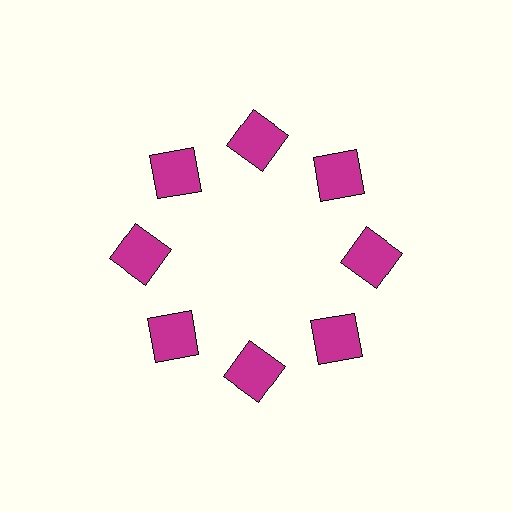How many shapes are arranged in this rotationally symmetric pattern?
There are 8 shapes, arranged in 8 groups of 1.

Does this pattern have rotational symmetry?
Yes, this pattern has 8-fold rotational symmetry. It looks the same after rotating 45 degrees around the center.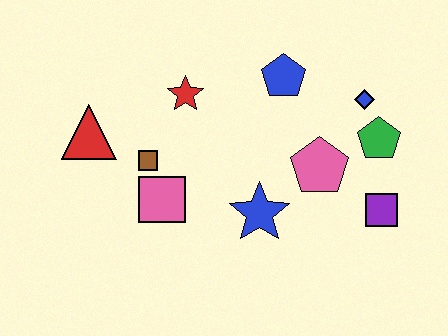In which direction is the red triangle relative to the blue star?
The red triangle is to the left of the blue star.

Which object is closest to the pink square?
The brown square is closest to the pink square.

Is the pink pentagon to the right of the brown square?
Yes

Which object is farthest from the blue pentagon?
The red triangle is farthest from the blue pentagon.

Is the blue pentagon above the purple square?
Yes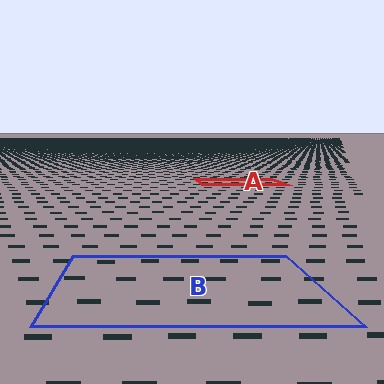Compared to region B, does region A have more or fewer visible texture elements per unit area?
Region A has more texture elements per unit area — they are packed more densely because it is farther away.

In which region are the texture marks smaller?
The texture marks are smaller in region A, because it is farther away.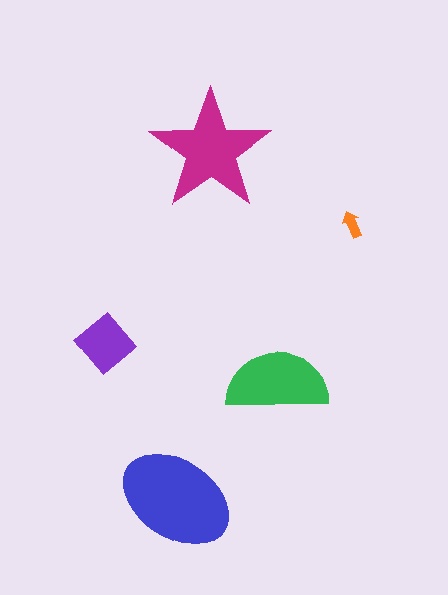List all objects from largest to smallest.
The blue ellipse, the magenta star, the green semicircle, the purple diamond, the orange arrow.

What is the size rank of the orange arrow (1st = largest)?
5th.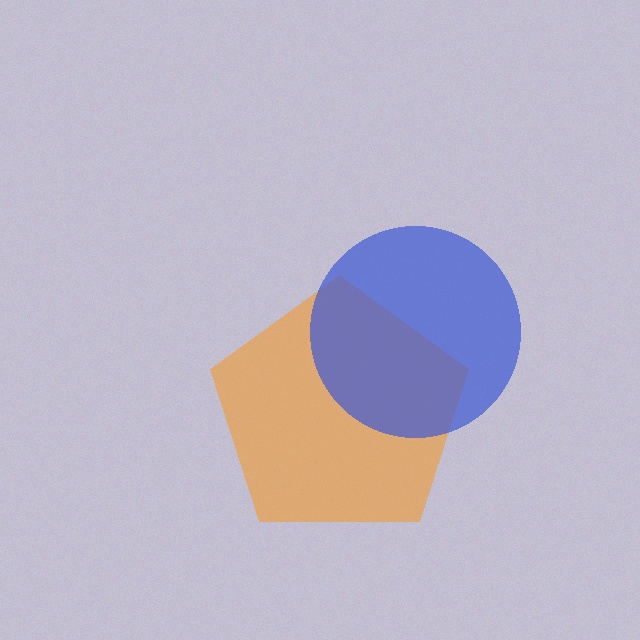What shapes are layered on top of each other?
The layered shapes are: an orange pentagon, a blue circle.